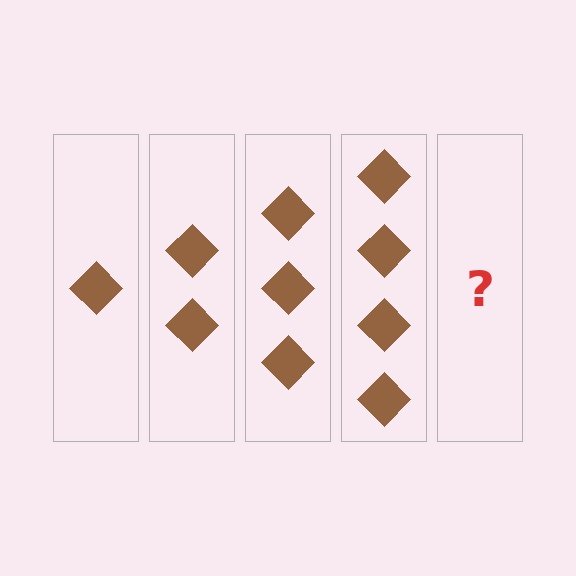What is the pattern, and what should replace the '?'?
The pattern is that each step adds one more diamond. The '?' should be 5 diamonds.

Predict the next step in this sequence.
The next step is 5 diamonds.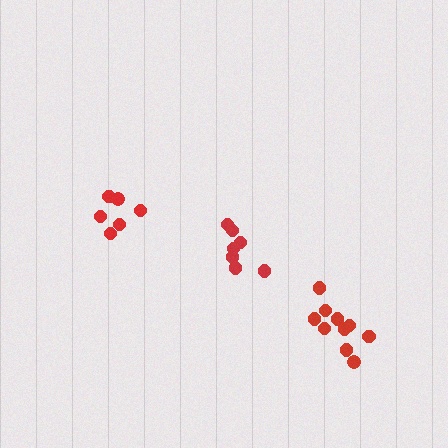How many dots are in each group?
Group 1: 6 dots, Group 2: 10 dots, Group 3: 7 dots (23 total).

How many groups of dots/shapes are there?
There are 3 groups.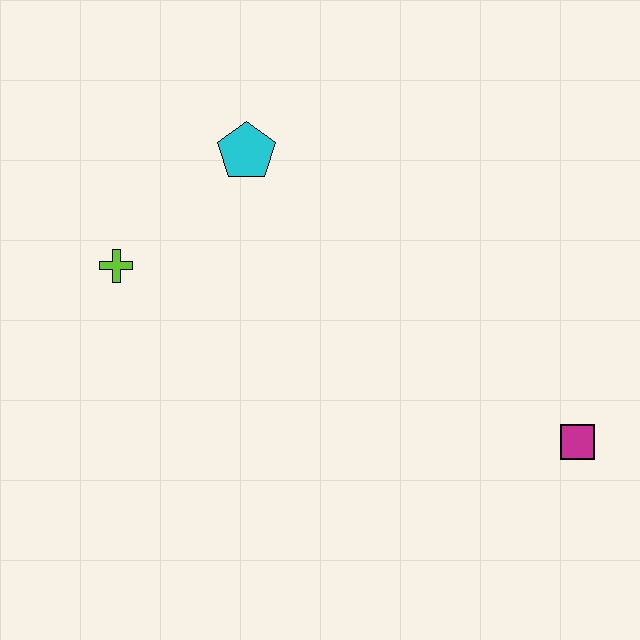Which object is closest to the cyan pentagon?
The lime cross is closest to the cyan pentagon.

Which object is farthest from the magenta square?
The lime cross is farthest from the magenta square.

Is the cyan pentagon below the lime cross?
No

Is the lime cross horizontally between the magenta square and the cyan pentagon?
No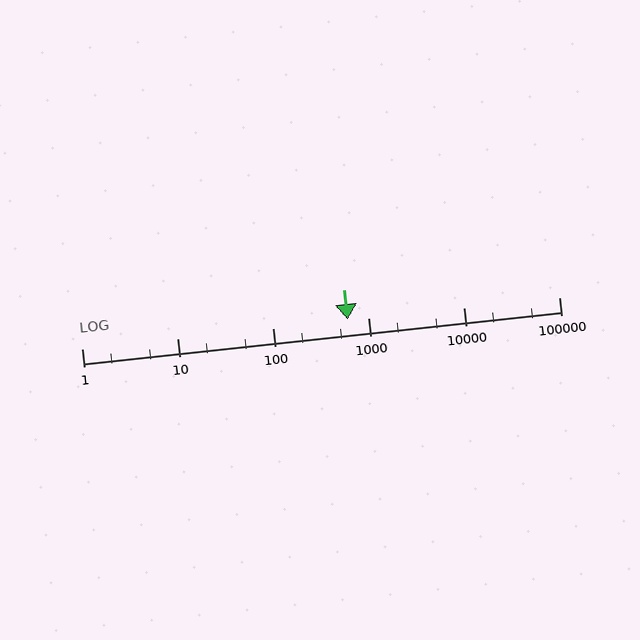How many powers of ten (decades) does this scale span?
The scale spans 5 decades, from 1 to 100000.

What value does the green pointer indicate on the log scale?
The pointer indicates approximately 610.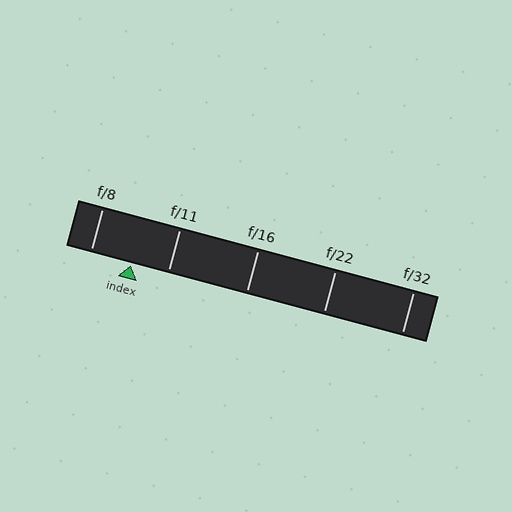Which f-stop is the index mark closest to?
The index mark is closest to f/11.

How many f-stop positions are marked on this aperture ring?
There are 5 f-stop positions marked.